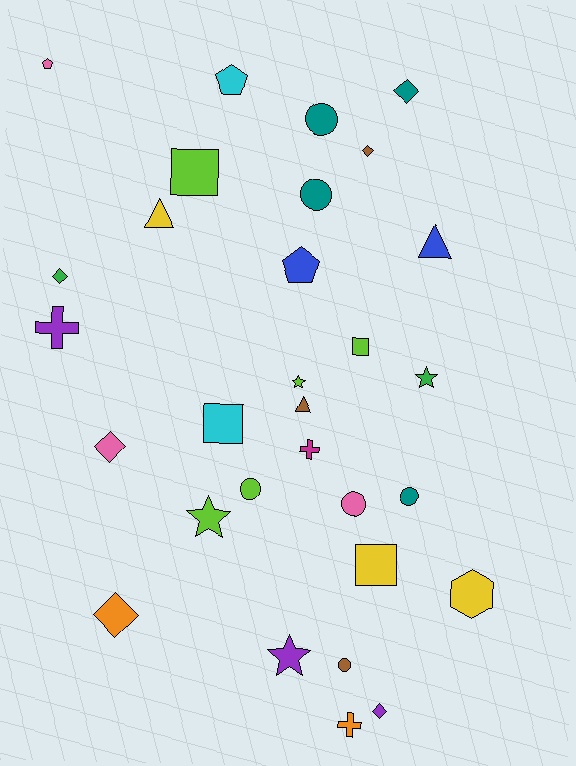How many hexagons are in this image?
There is 1 hexagon.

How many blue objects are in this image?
There are 2 blue objects.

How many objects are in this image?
There are 30 objects.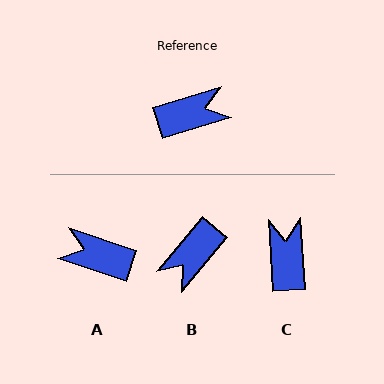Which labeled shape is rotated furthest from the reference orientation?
B, about 147 degrees away.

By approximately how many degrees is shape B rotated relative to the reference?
Approximately 147 degrees clockwise.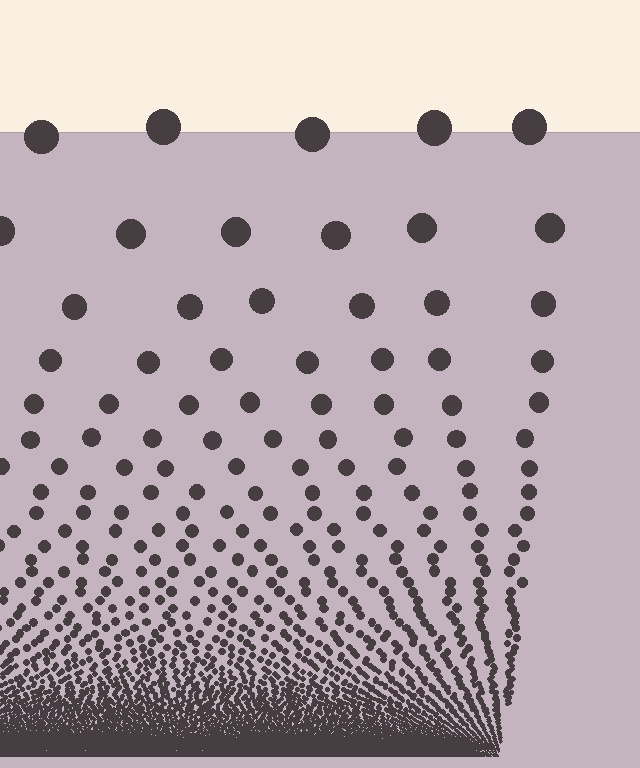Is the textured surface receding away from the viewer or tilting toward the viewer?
The surface appears to tilt toward the viewer. Texture elements get larger and sparser toward the top.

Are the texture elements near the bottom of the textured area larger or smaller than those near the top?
Smaller. The gradient is inverted — elements near the bottom are smaller and denser.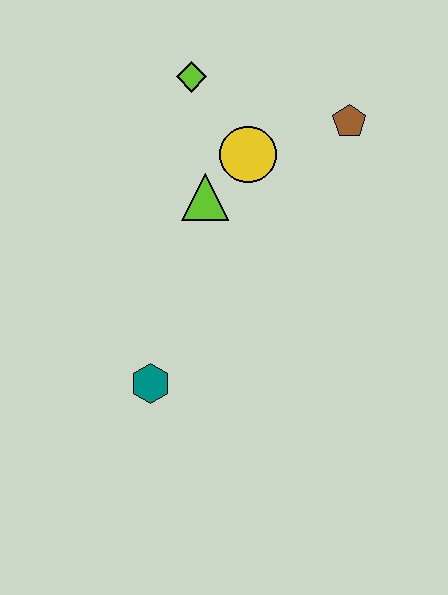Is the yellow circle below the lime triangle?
No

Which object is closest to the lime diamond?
The yellow circle is closest to the lime diamond.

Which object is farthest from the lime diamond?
The teal hexagon is farthest from the lime diamond.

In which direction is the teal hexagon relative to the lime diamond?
The teal hexagon is below the lime diamond.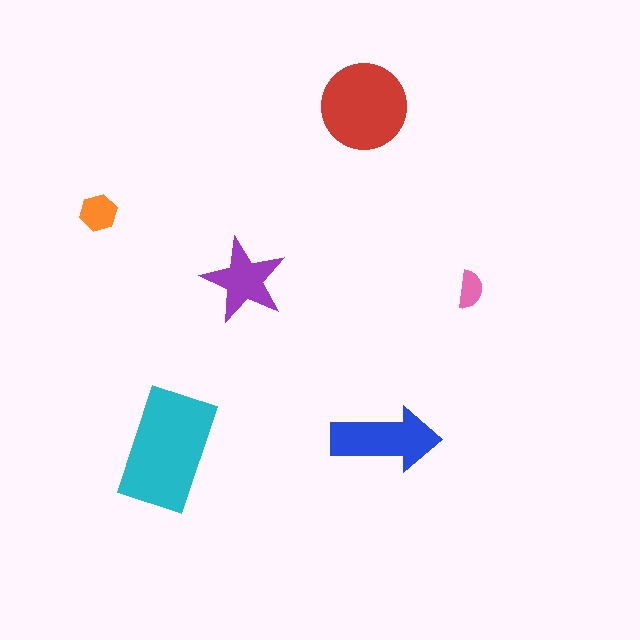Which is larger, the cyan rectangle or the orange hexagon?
The cyan rectangle.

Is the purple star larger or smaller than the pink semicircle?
Larger.